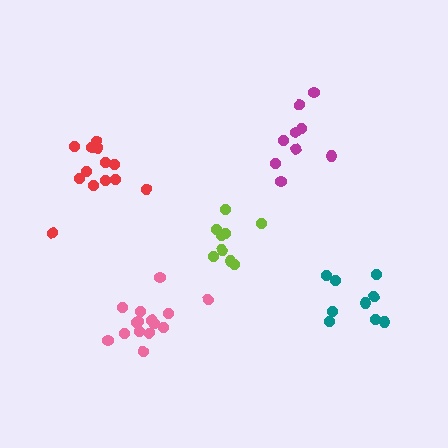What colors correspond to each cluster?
The clusters are colored: magenta, teal, red, lime, pink.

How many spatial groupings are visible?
There are 5 spatial groupings.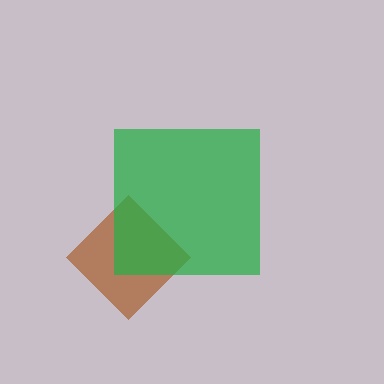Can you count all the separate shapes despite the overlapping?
Yes, there are 2 separate shapes.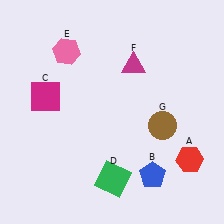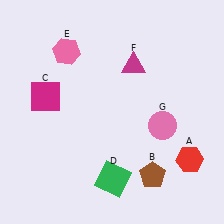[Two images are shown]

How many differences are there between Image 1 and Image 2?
There are 2 differences between the two images.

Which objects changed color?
B changed from blue to brown. G changed from brown to pink.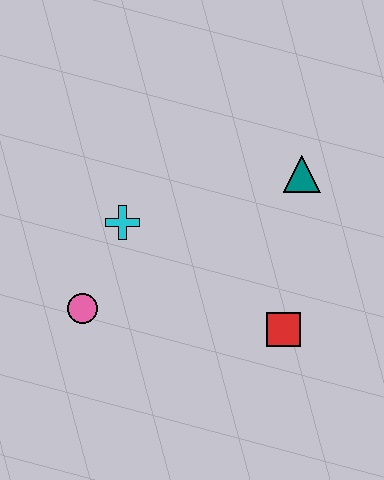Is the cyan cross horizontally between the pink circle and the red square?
Yes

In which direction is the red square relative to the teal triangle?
The red square is below the teal triangle.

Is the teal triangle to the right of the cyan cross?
Yes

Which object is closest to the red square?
The teal triangle is closest to the red square.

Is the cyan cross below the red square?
No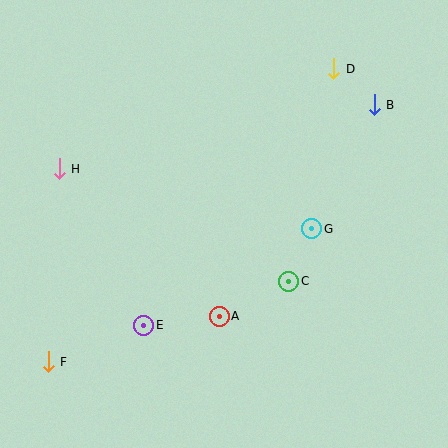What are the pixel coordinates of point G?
Point G is at (312, 229).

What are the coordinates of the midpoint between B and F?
The midpoint between B and F is at (211, 233).